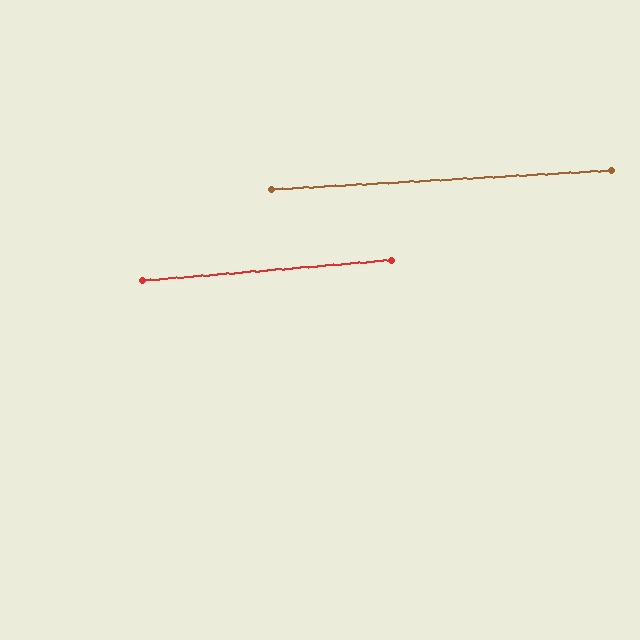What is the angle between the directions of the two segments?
Approximately 2 degrees.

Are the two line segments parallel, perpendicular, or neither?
Parallel — their directions differ by only 1.5°.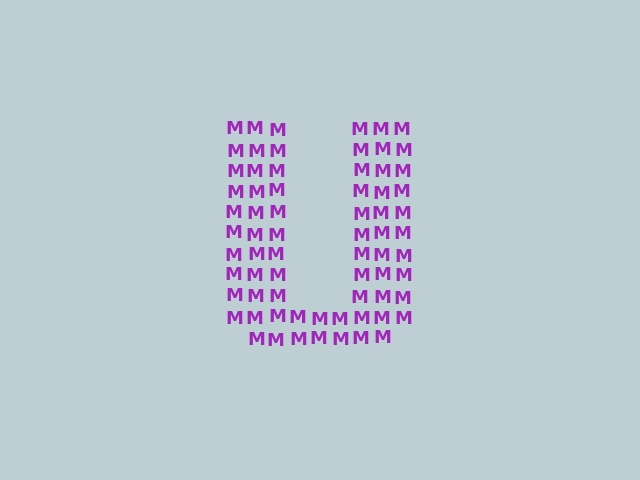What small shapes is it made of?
It is made of small letter M's.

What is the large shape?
The large shape is the letter U.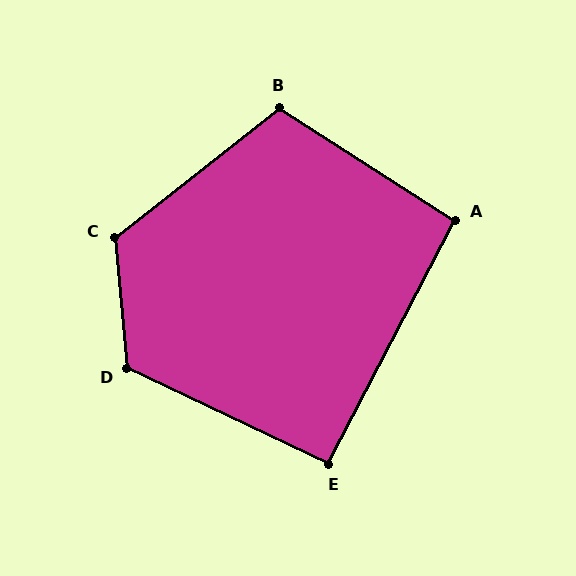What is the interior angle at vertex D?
Approximately 120 degrees (obtuse).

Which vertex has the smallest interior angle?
E, at approximately 92 degrees.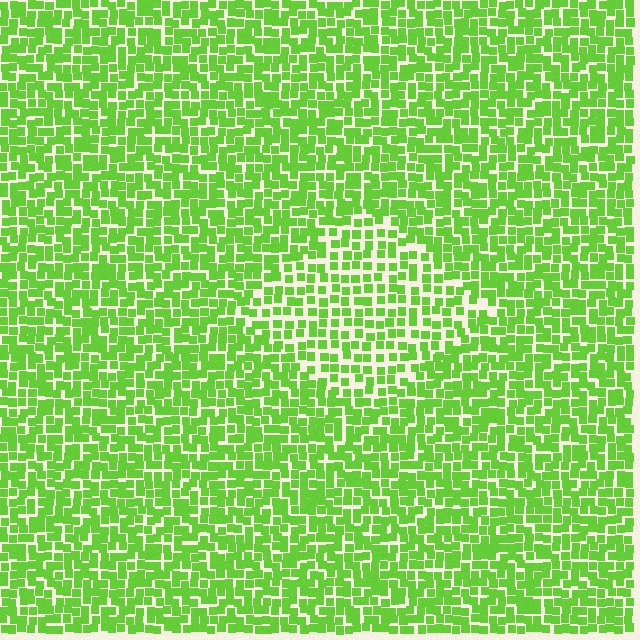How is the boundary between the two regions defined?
The boundary is defined by a change in element density (approximately 1.6x ratio). All elements are the same color, size, and shape.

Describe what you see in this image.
The image contains small lime elements arranged at two different densities. A diamond-shaped region is visible where the elements are less densely packed than the surrounding area.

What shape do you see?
I see a diamond.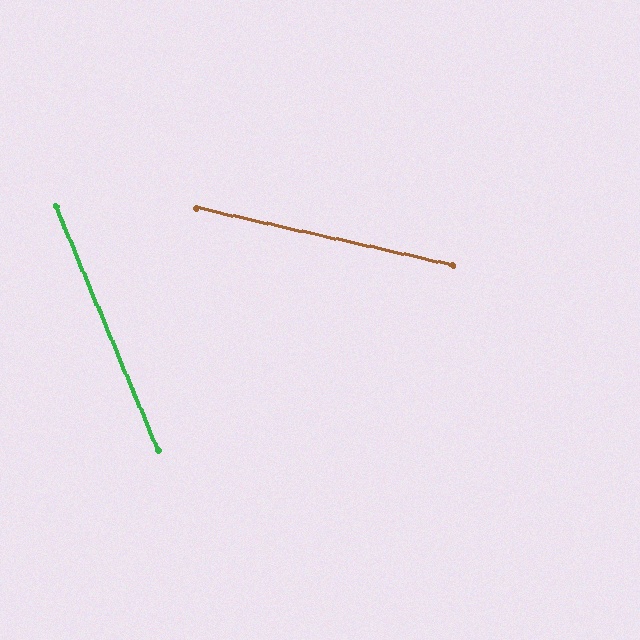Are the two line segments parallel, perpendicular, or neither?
Neither parallel nor perpendicular — they differ by about 54°.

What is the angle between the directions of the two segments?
Approximately 54 degrees.